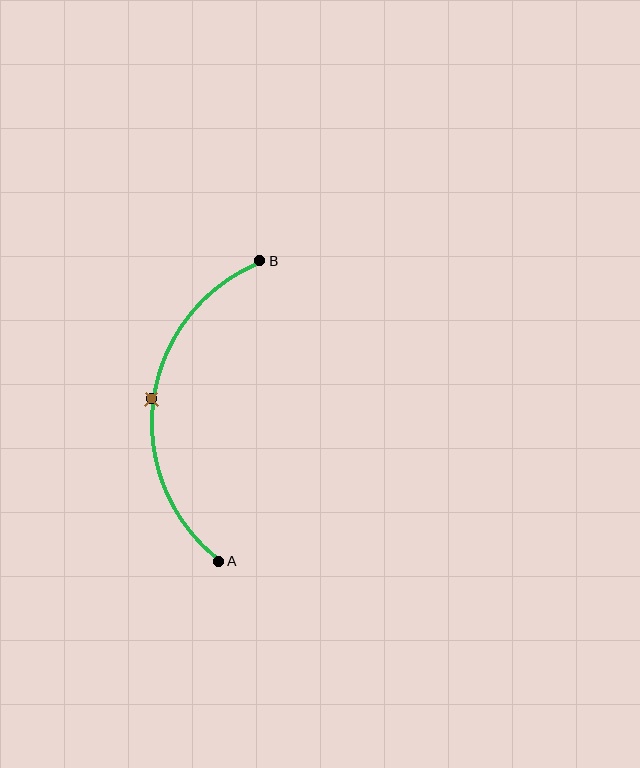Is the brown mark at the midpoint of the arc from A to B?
Yes. The brown mark lies on the arc at equal arc-length from both A and B — it is the arc midpoint.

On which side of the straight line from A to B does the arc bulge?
The arc bulges to the left of the straight line connecting A and B.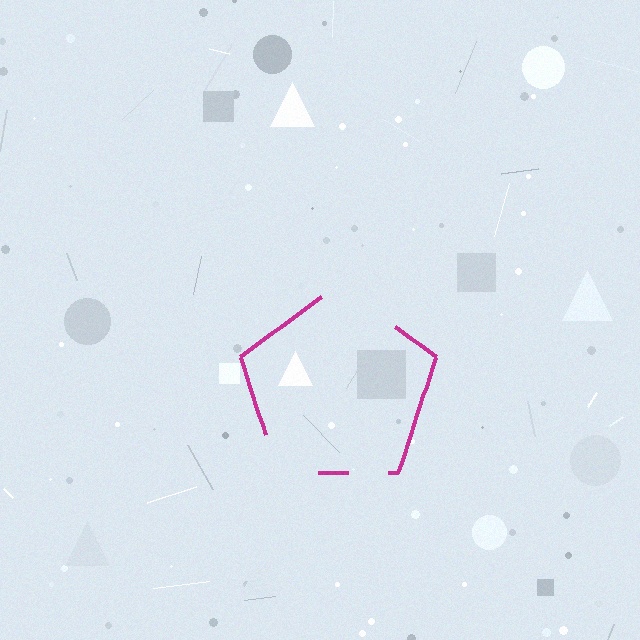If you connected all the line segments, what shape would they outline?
They would outline a pentagon.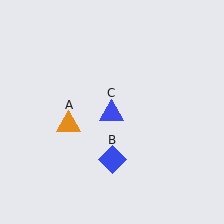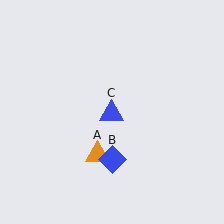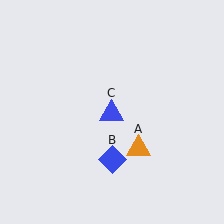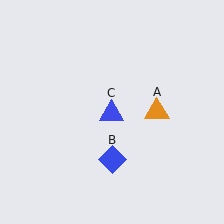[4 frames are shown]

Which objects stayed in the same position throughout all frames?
Blue diamond (object B) and blue triangle (object C) remained stationary.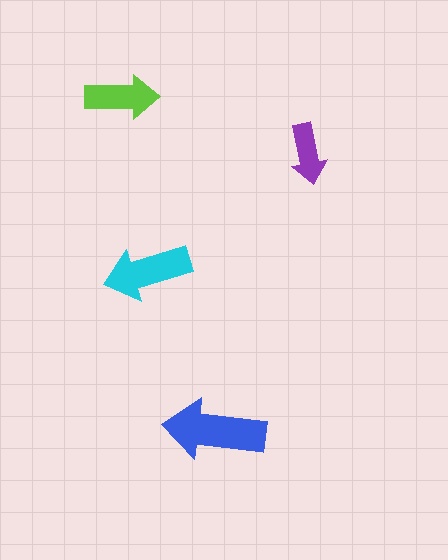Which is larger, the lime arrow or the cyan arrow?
The cyan one.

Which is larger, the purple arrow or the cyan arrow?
The cyan one.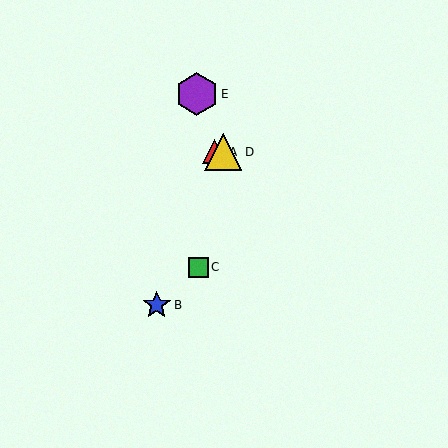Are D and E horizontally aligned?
No, D is at y≈152 and E is at y≈94.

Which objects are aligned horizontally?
Objects A, D are aligned horizontally.